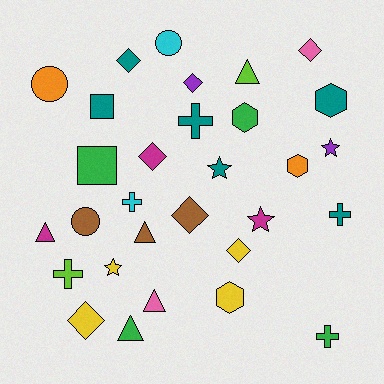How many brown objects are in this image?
There are 3 brown objects.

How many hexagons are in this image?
There are 4 hexagons.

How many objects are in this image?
There are 30 objects.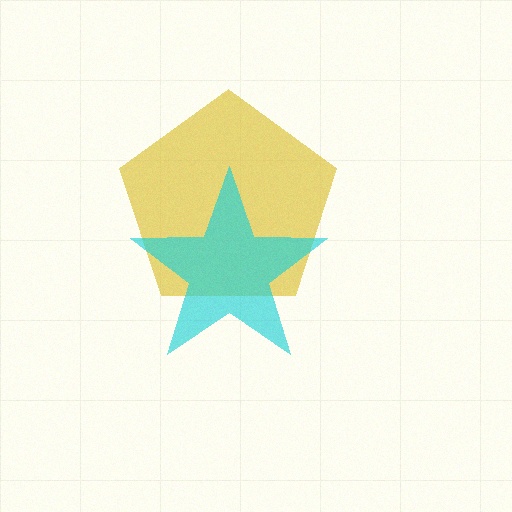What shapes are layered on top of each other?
The layered shapes are: a yellow pentagon, a cyan star.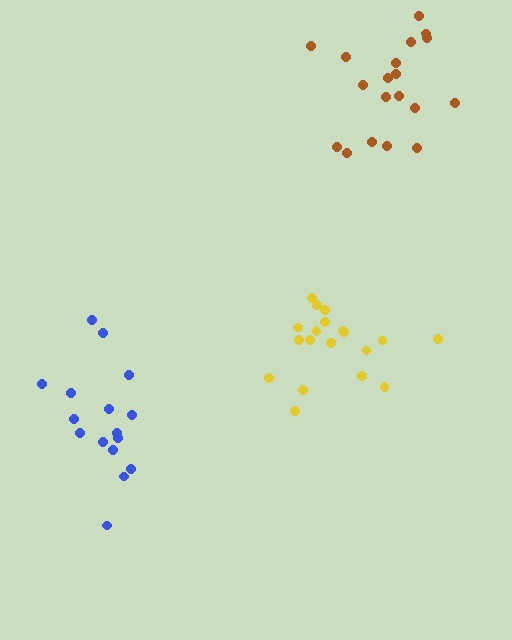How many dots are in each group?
Group 1: 19 dots, Group 2: 17 dots, Group 3: 19 dots (55 total).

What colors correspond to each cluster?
The clusters are colored: brown, blue, yellow.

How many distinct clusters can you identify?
There are 3 distinct clusters.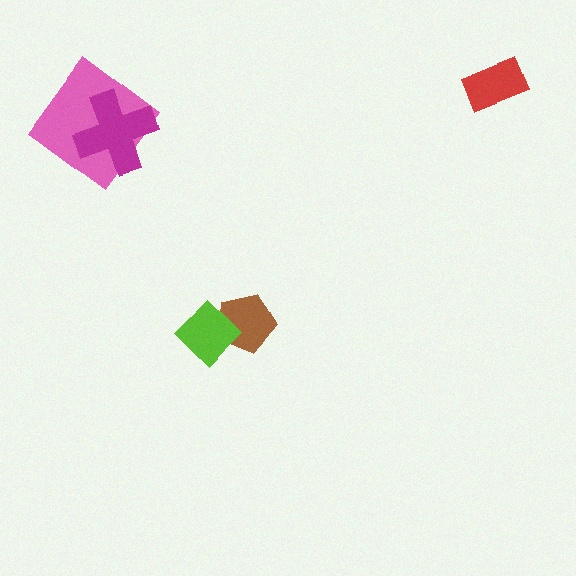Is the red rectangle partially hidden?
No, no other shape covers it.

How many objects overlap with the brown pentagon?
1 object overlaps with the brown pentagon.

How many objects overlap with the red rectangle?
0 objects overlap with the red rectangle.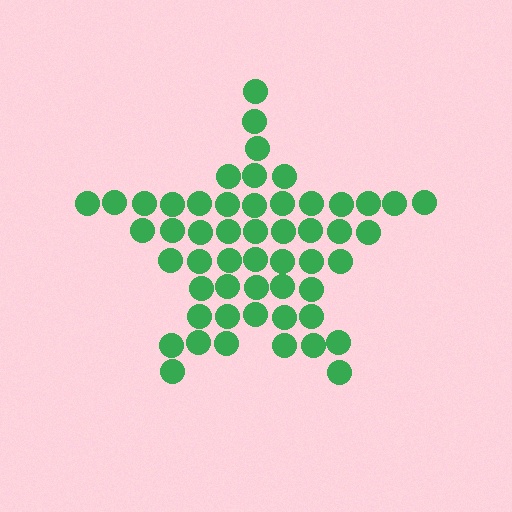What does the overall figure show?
The overall figure shows a star.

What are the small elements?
The small elements are circles.